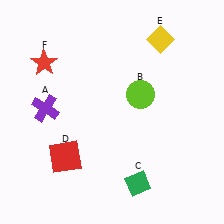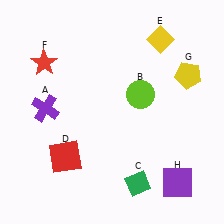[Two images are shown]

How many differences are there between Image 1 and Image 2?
There are 2 differences between the two images.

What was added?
A yellow pentagon (G), a purple square (H) were added in Image 2.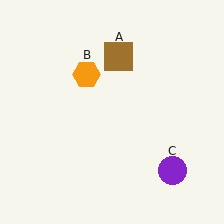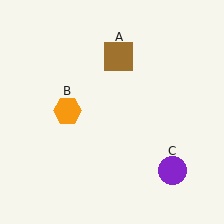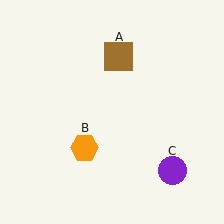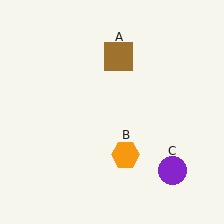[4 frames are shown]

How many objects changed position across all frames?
1 object changed position: orange hexagon (object B).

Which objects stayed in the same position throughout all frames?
Brown square (object A) and purple circle (object C) remained stationary.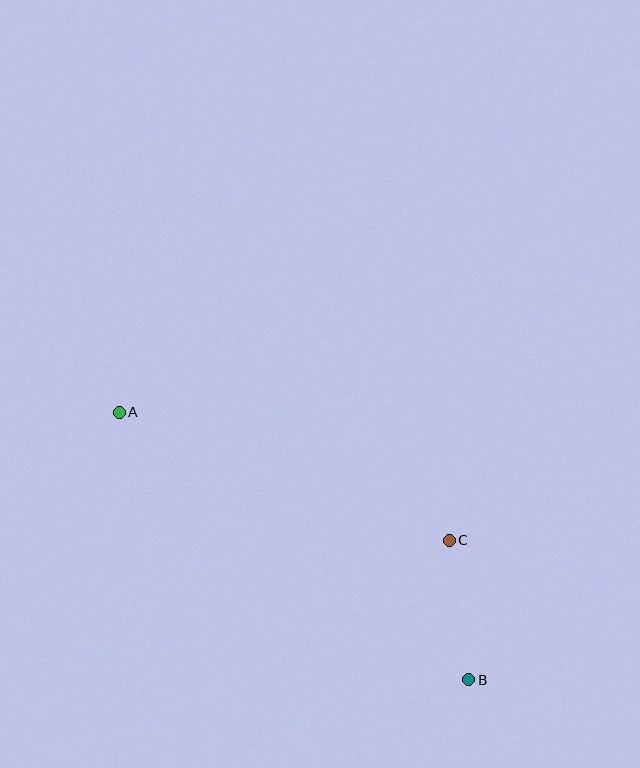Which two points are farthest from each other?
Points A and B are farthest from each other.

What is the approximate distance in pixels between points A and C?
The distance between A and C is approximately 354 pixels.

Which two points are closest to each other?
Points B and C are closest to each other.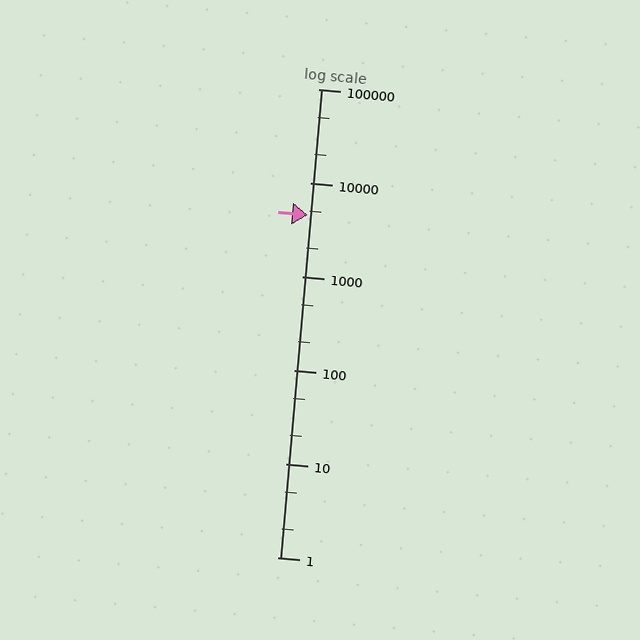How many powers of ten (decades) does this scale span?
The scale spans 5 decades, from 1 to 100000.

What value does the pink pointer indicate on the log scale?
The pointer indicates approximately 4500.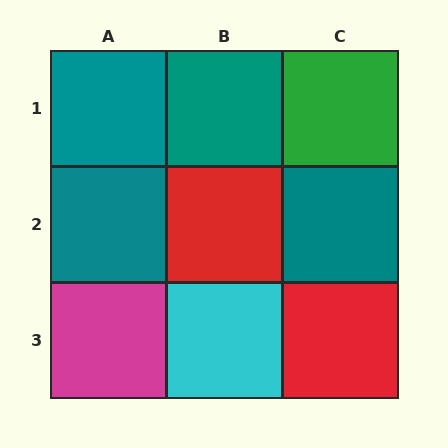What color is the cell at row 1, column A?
Teal.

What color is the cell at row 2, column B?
Red.